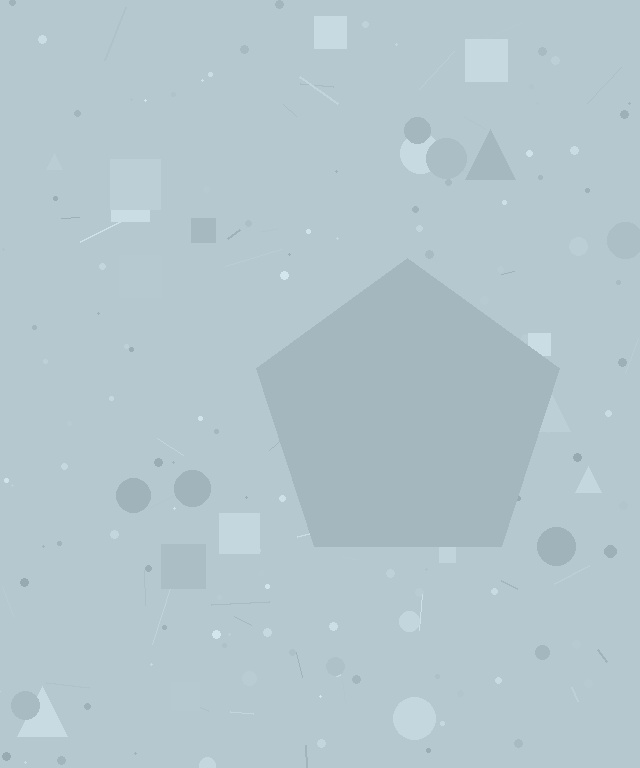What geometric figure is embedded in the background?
A pentagon is embedded in the background.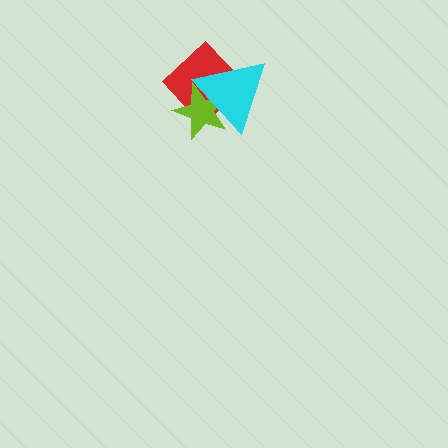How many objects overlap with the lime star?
2 objects overlap with the lime star.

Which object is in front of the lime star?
The cyan triangle is in front of the lime star.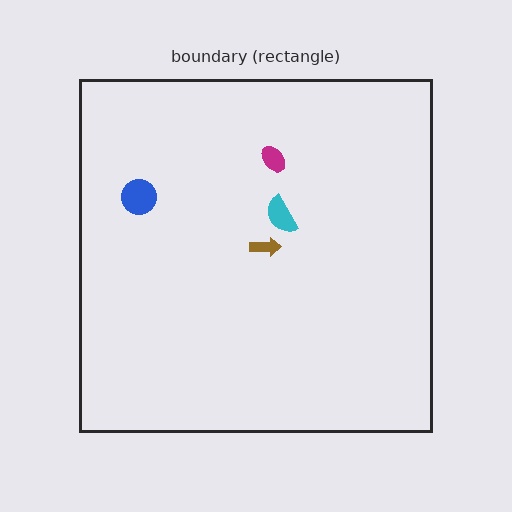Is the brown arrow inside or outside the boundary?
Inside.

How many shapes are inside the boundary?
4 inside, 0 outside.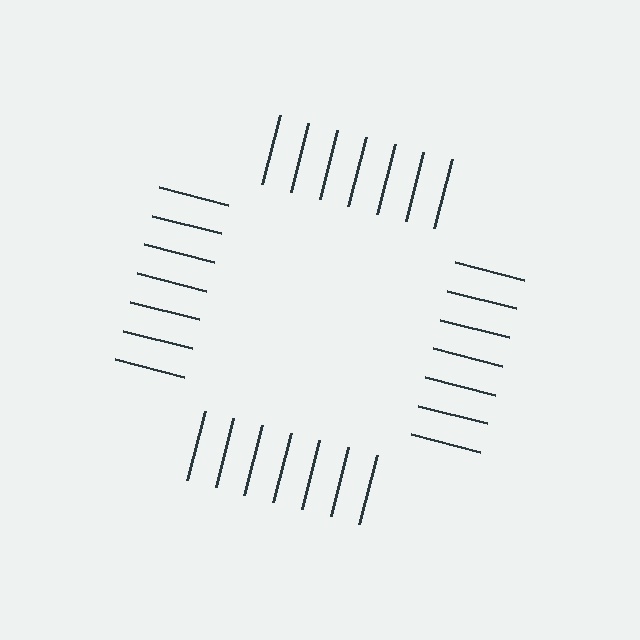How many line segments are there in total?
28 — 7 along each of the 4 edges.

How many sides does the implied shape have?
4 sides — the line-ends trace a square.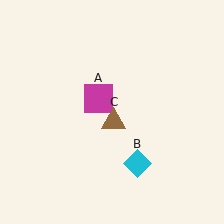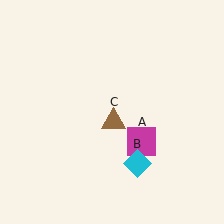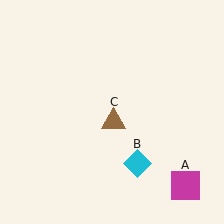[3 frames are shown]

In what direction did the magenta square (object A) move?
The magenta square (object A) moved down and to the right.